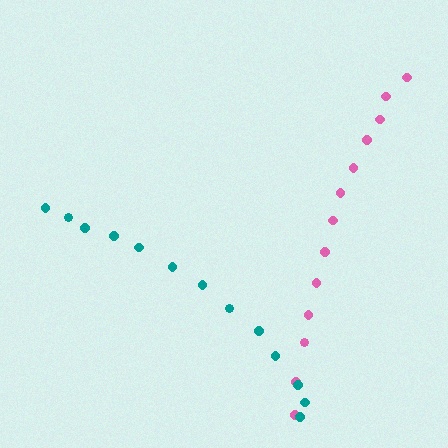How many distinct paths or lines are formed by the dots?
There are 2 distinct paths.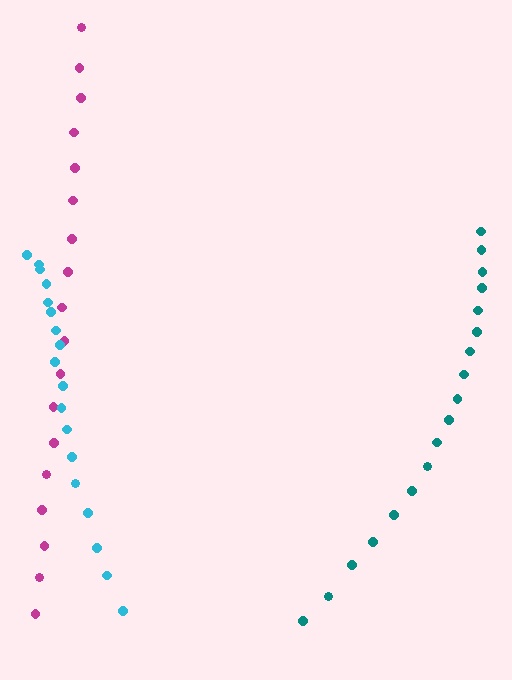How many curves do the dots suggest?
There are 3 distinct paths.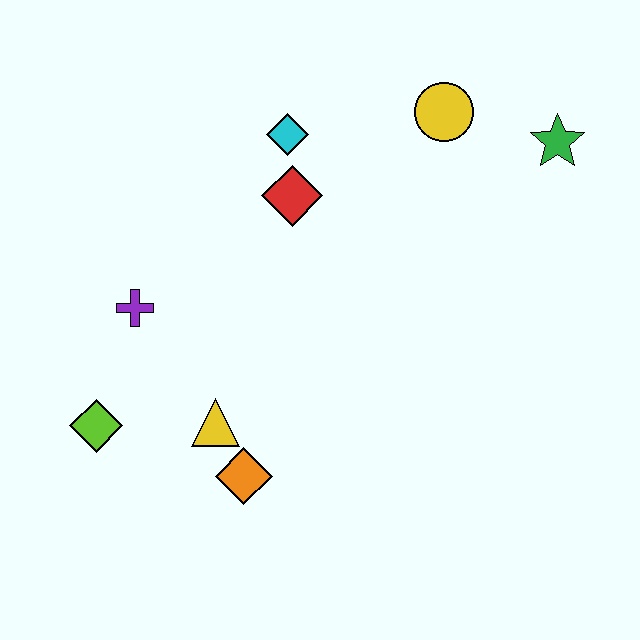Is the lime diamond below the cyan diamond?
Yes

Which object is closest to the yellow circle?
The green star is closest to the yellow circle.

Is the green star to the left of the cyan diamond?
No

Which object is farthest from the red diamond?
The lime diamond is farthest from the red diamond.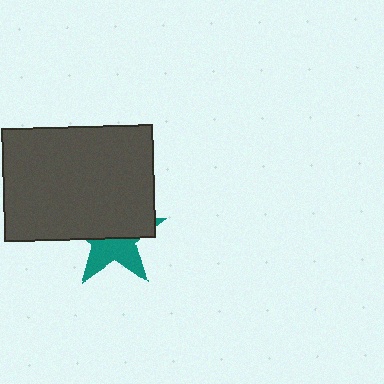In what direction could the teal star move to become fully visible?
The teal star could move down. That would shift it out from behind the dark gray rectangle entirely.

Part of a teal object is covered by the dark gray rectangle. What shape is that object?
It is a star.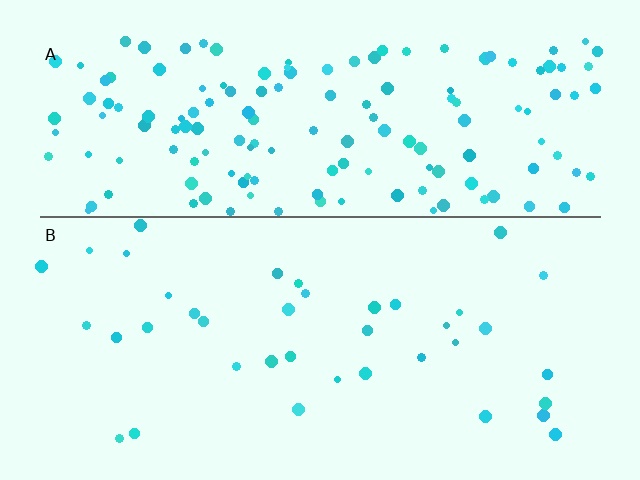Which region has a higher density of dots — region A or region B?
A (the top).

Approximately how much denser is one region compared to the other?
Approximately 4.0× — region A over region B.